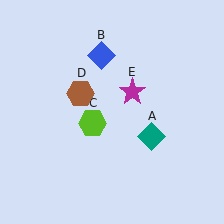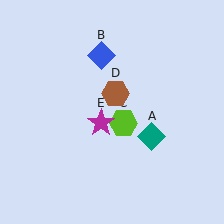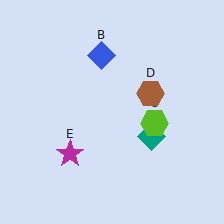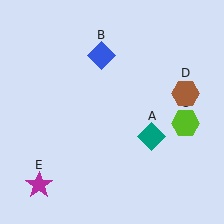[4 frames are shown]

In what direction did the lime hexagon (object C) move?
The lime hexagon (object C) moved right.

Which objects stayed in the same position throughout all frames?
Teal diamond (object A) and blue diamond (object B) remained stationary.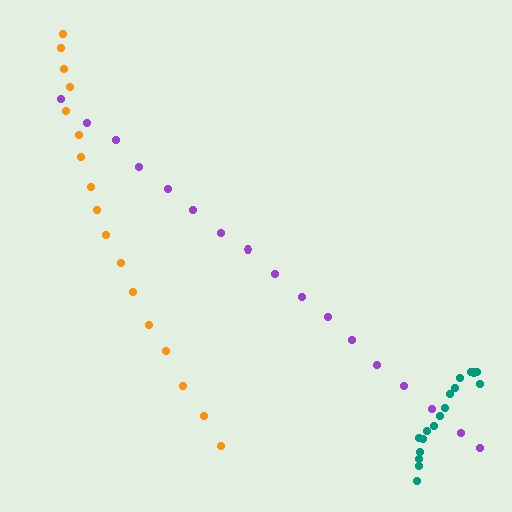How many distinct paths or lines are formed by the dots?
There are 3 distinct paths.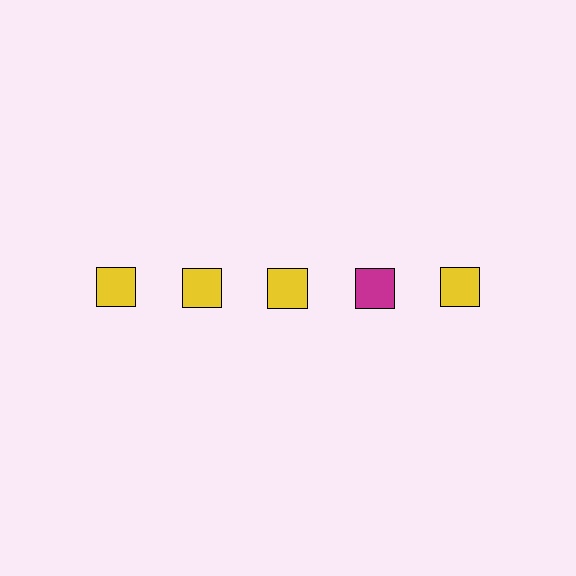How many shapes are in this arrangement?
There are 5 shapes arranged in a grid pattern.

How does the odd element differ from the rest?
It has a different color: magenta instead of yellow.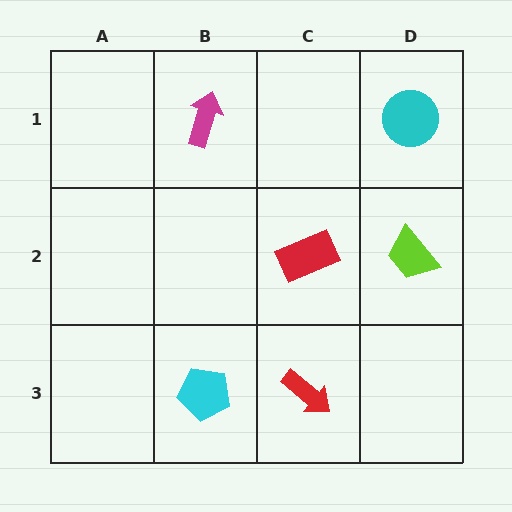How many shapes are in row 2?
2 shapes.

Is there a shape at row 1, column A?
No, that cell is empty.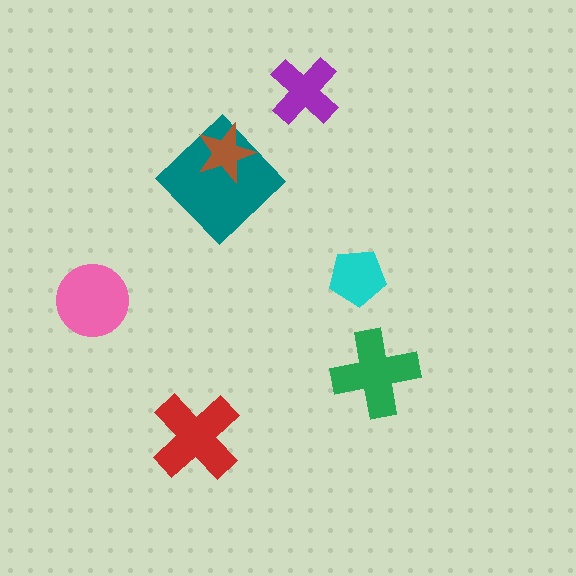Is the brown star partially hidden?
No, no other shape covers it.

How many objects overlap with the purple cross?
0 objects overlap with the purple cross.